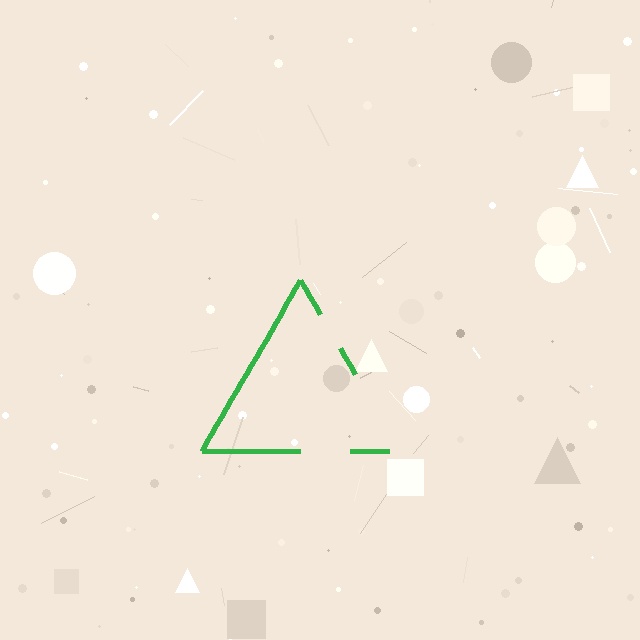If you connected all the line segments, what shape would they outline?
They would outline a triangle.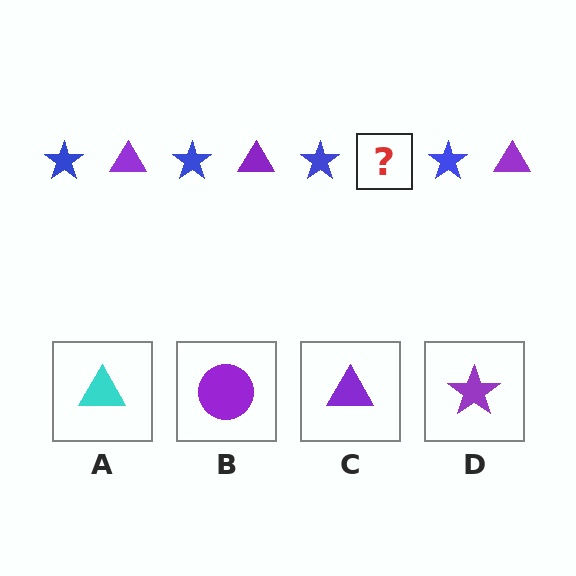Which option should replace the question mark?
Option C.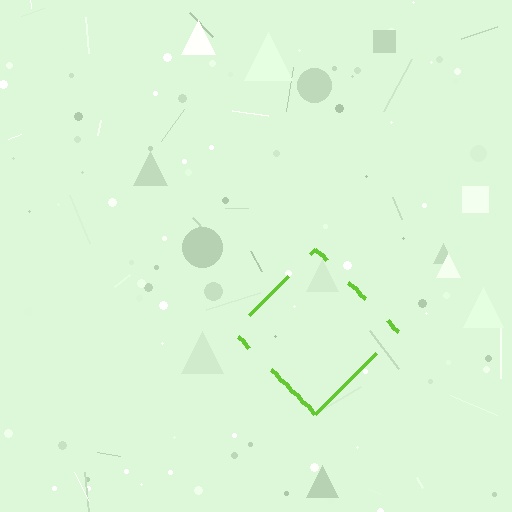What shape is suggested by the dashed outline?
The dashed outline suggests a diamond.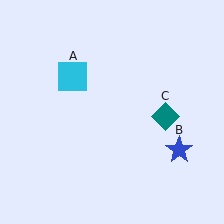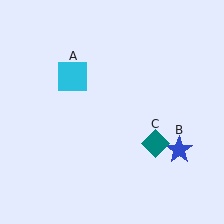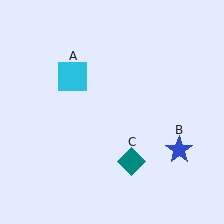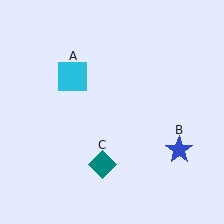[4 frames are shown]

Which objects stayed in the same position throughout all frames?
Cyan square (object A) and blue star (object B) remained stationary.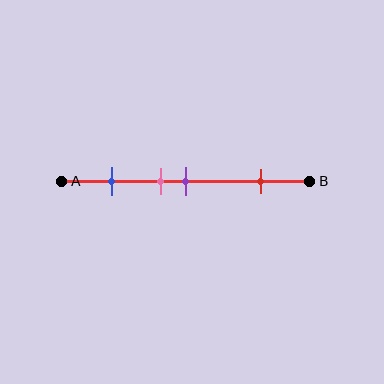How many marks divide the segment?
There are 4 marks dividing the segment.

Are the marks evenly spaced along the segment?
No, the marks are not evenly spaced.